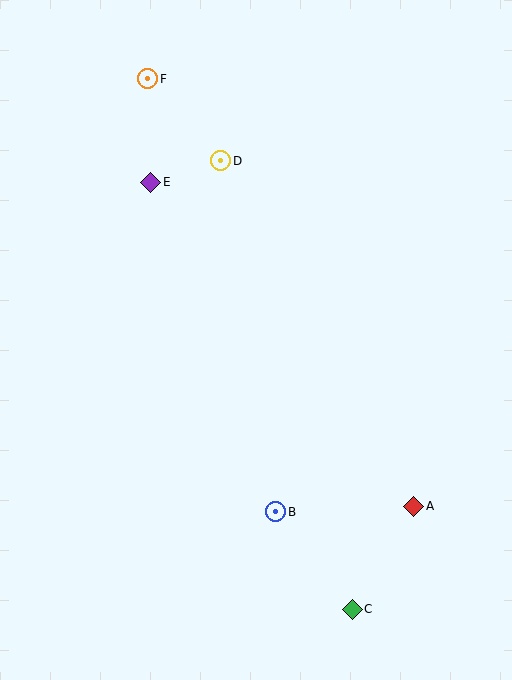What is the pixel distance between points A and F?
The distance between A and F is 503 pixels.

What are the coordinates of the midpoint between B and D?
The midpoint between B and D is at (248, 336).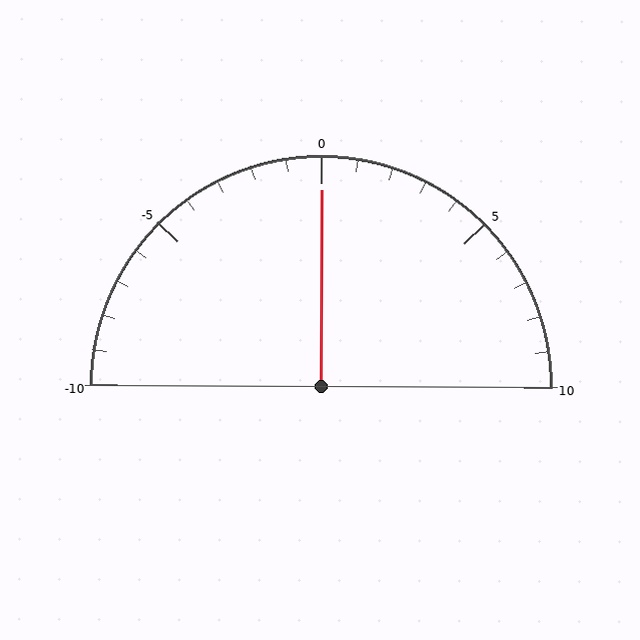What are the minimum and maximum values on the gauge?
The gauge ranges from -10 to 10.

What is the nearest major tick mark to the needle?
The nearest major tick mark is 0.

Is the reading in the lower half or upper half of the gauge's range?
The reading is in the upper half of the range (-10 to 10).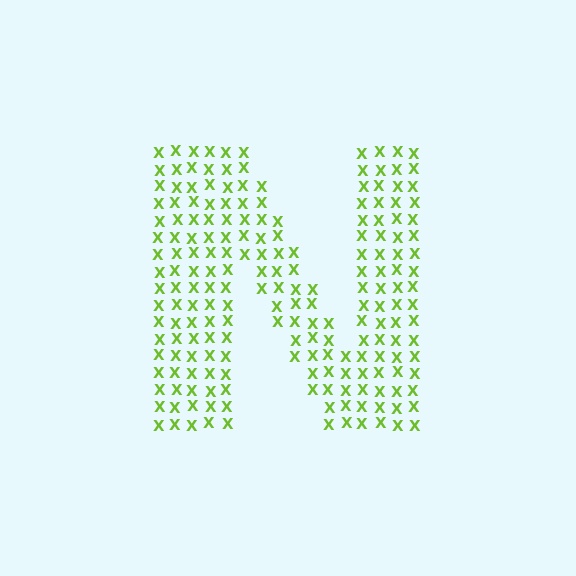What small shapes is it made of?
It is made of small letter X's.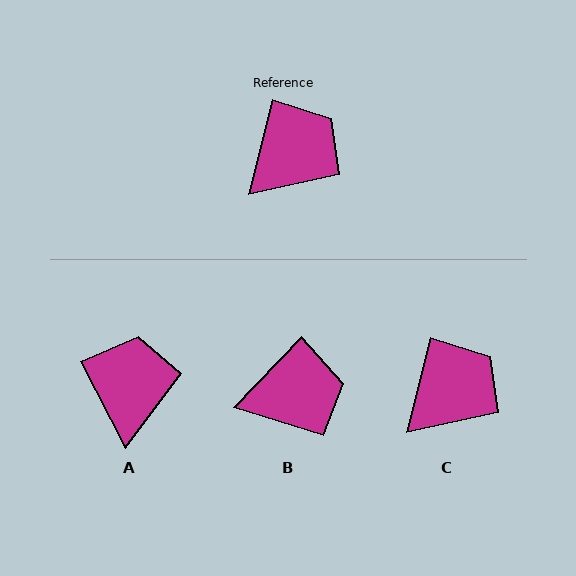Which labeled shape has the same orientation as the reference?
C.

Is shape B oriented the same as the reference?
No, it is off by about 30 degrees.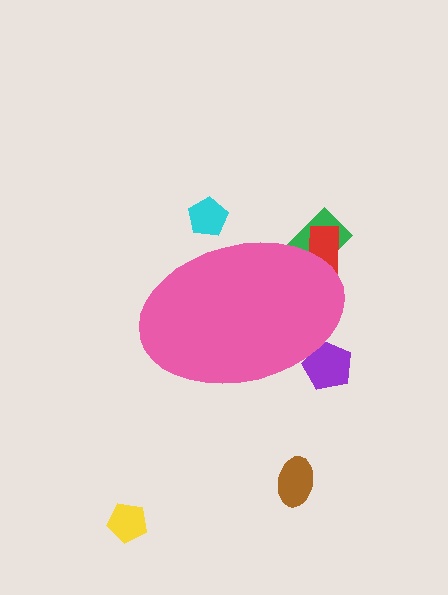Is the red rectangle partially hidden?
Yes, the red rectangle is partially hidden behind the pink ellipse.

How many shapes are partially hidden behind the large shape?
4 shapes are partially hidden.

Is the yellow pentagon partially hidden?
No, the yellow pentagon is fully visible.